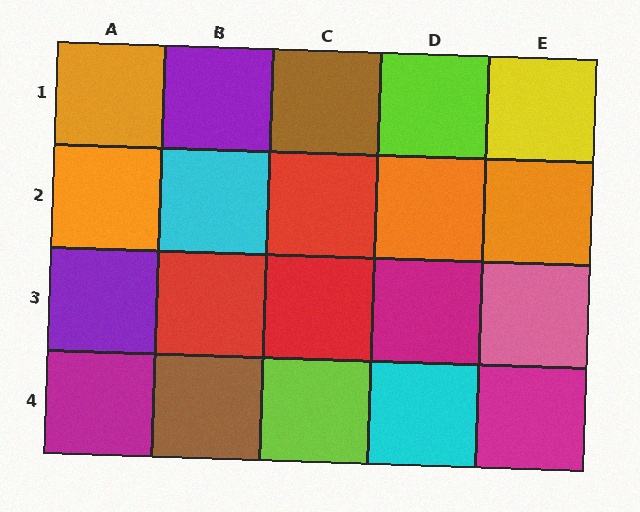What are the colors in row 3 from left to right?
Purple, red, red, magenta, pink.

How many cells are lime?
2 cells are lime.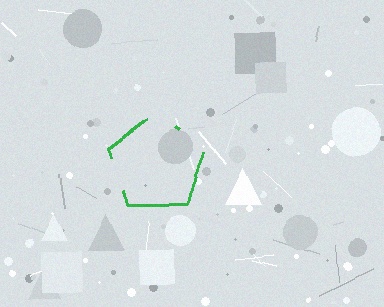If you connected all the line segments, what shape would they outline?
They would outline a pentagon.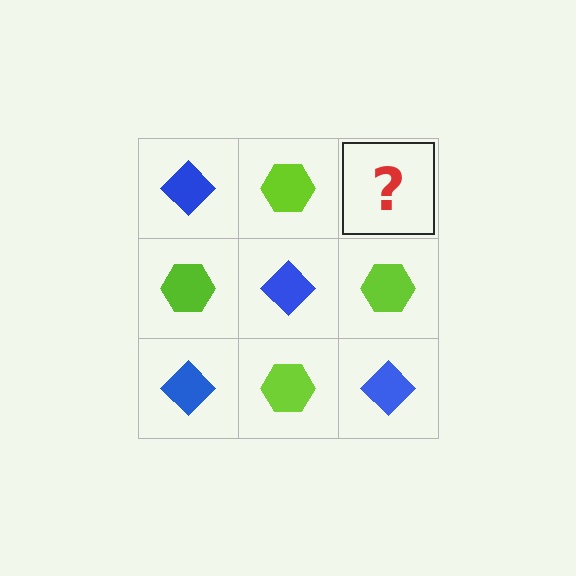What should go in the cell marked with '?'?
The missing cell should contain a blue diamond.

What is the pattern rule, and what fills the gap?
The rule is that it alternates blue diamond and lime hexagon in a checkerboard pattern. The gap should be filled with a blue diamond.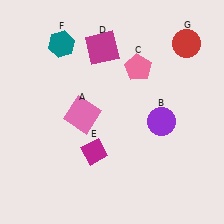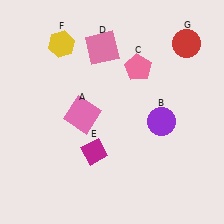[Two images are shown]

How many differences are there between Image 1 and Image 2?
There are 2 differences between the two images.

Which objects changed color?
D changed from magenta to pink. F changed from teal to yellow.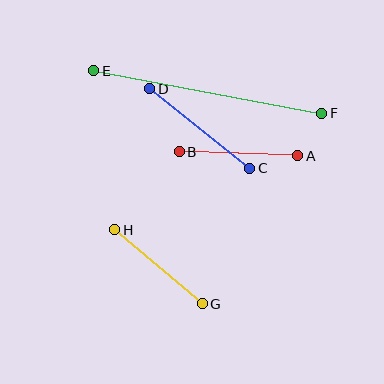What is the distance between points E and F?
The distance is approximately 232 pixels.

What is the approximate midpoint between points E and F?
The midpoint is at approximately (208, 92) pixels.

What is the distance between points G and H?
The distance is approximately 115 pixels.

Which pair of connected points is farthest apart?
Points E and F are farthest apart.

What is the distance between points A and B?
The distance is approximately 119 pixels.